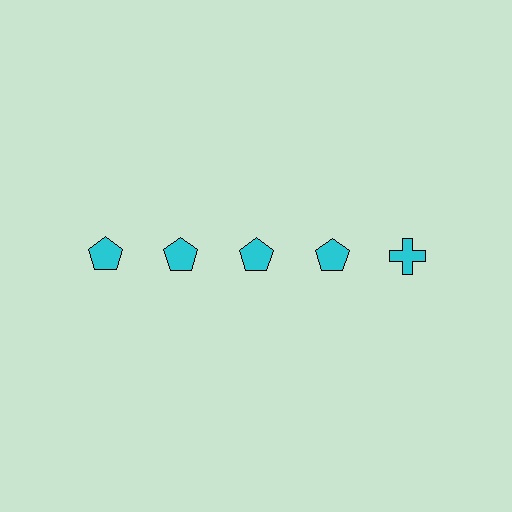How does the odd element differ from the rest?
It has a different shape: cross instead of pentagon.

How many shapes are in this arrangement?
There are 5 shapes arranged in a grid pattern.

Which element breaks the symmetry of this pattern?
The cyan cross in the top row, rightmost column breaks the symmetry. All other shapes are cyan pentagons.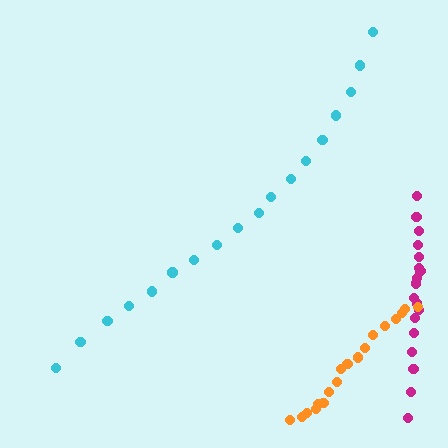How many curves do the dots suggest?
There are 3 distinct paths.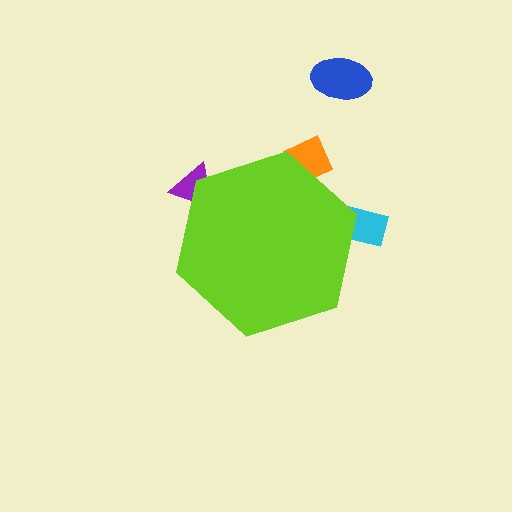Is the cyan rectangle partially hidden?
Yes, the cyan rectangle is partially hidden behind the lime hexagon.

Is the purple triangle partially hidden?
Yes, the purple triangle is partially hidden behind the lime hexagon.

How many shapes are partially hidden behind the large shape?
3 shapes are partially hidden.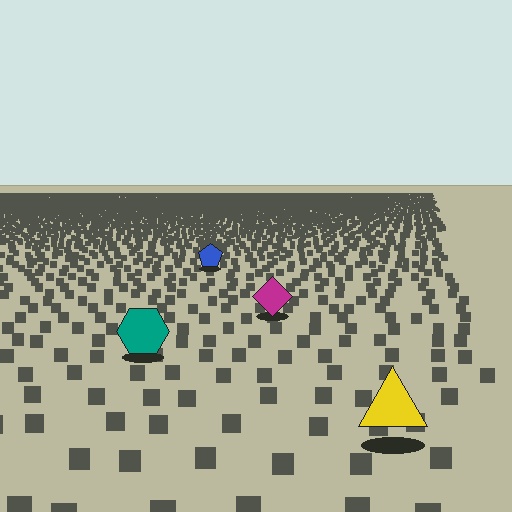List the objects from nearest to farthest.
From nearest to farthest: the yellow triangle, the teal hexagon, the magenta diamond, the blue pentagon.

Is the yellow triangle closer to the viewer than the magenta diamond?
Yes. The yellow triangle is closer — you can tell from the texture gradient: the ground texture is coarser near it.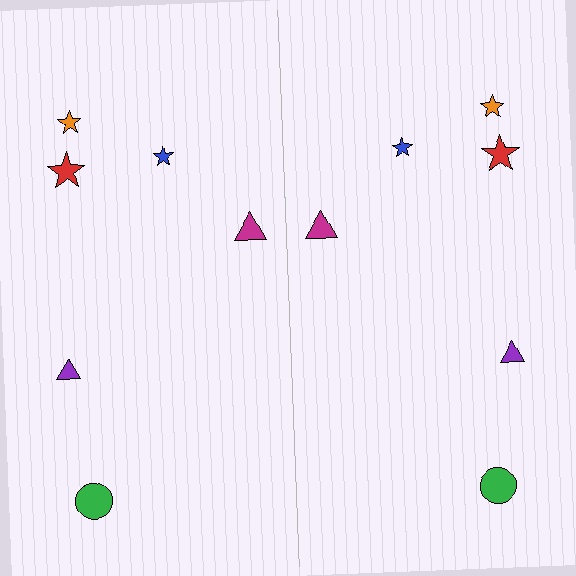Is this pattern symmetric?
Yes, this pattern has bilateral (reflection) symmetry.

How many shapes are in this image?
There are 12 shapes in this image.